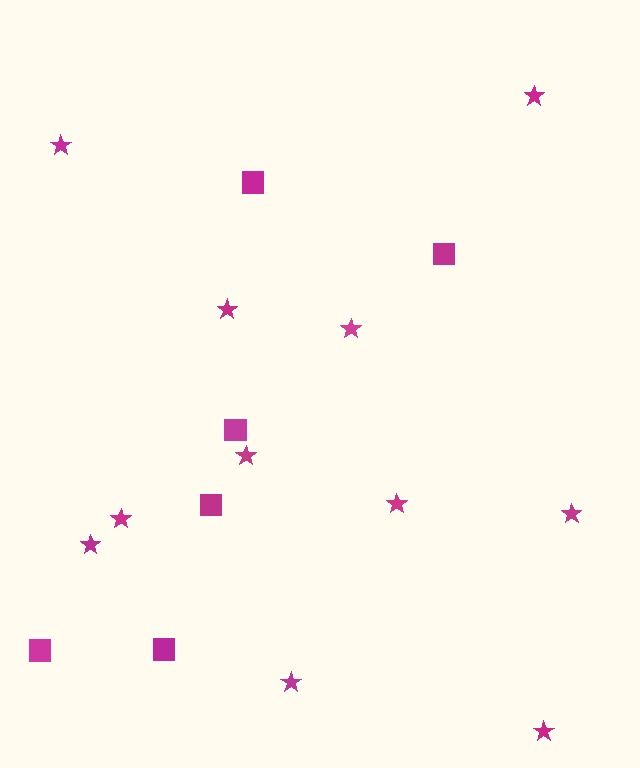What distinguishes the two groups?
There are 2 groups: one group of stars (11) and one group of squares (6).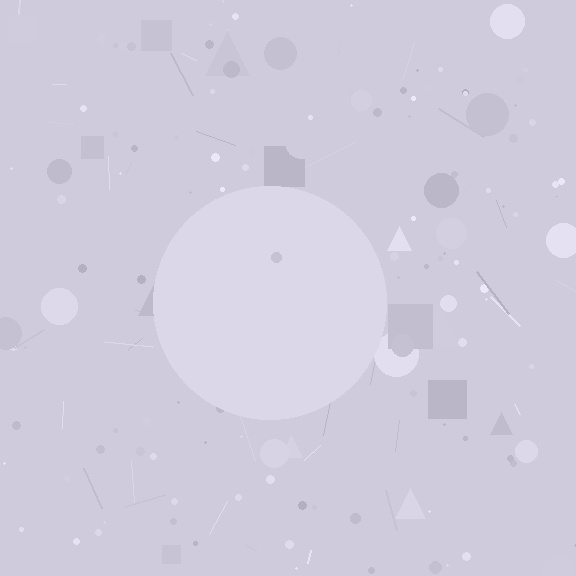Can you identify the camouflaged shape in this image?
The camouflaged shape is a circle.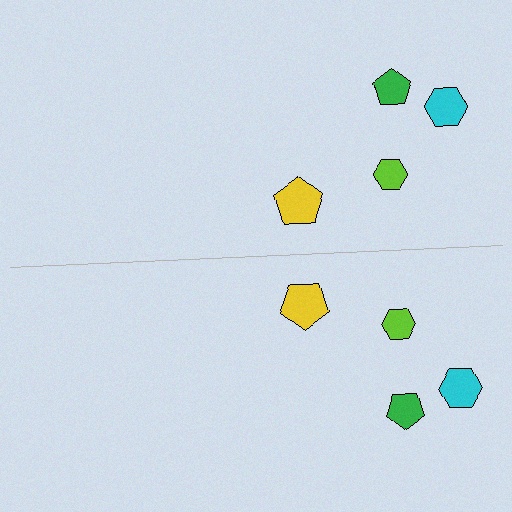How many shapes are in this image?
There are 8 shapes in this image.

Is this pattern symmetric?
Yes, this pattern has bilateral (reflection) symmetry.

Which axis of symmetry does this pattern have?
The pattern has a horizontal axis of symmetry running through the center of the image.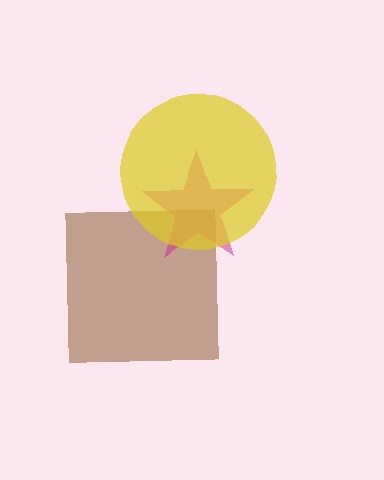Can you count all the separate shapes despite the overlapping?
Yes, there are 3 separate shapes.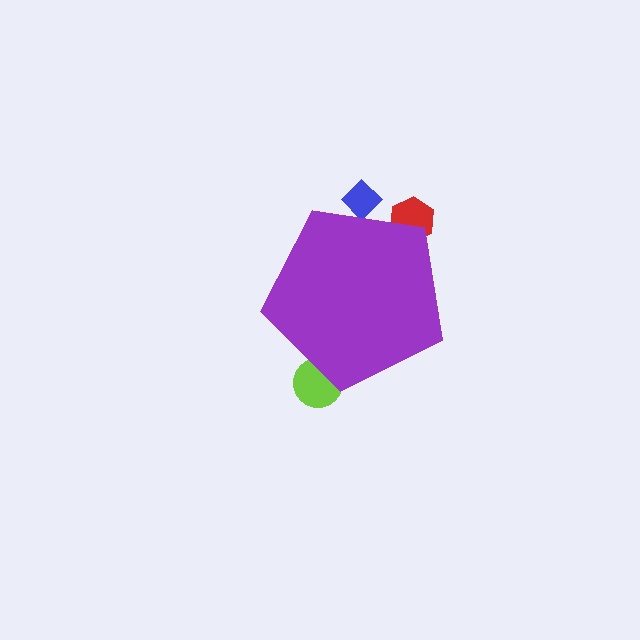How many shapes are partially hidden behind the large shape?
3 shapes are partially hidden.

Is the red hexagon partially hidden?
Yes, the red hexagon is partially hidden behind the purple pentagon.